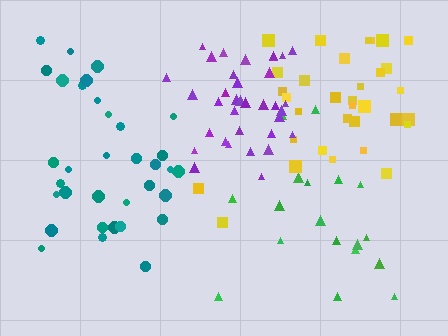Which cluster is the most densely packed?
Purple.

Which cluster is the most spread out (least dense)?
Green.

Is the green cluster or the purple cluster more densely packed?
Purple.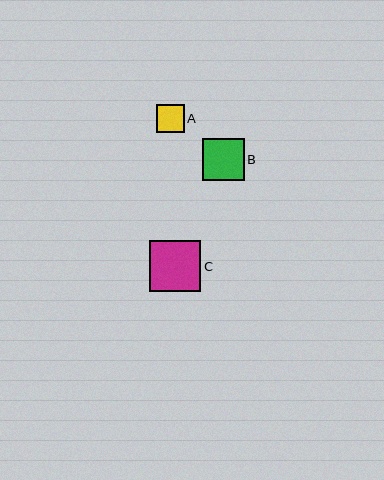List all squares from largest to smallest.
From largest to smallest: C, B, A.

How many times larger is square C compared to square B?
Square C is approximately 1.2 times the size of square B.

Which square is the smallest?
Square A is the smallest with a size of approximately 28 pixels.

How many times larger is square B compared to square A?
Square B is approximately 1.5 times the size of square A.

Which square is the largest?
Square C is the largest with a size of approximately 51 pixels.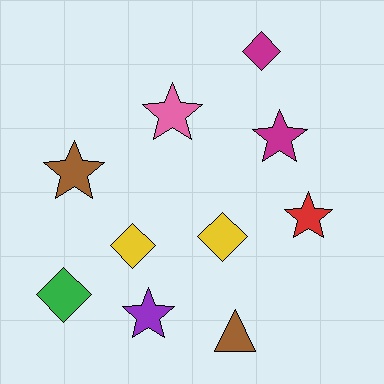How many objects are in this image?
There are 10 objects.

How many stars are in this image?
There are 5 stars.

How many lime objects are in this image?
There are no lime objects.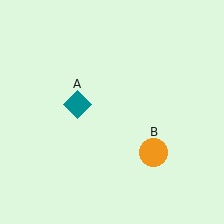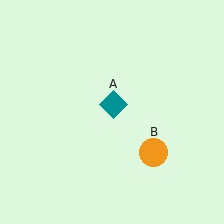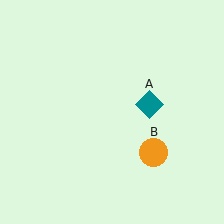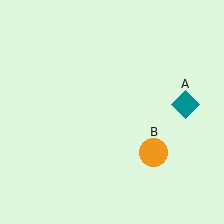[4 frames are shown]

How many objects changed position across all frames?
1 object changed position: teal diamond (object A).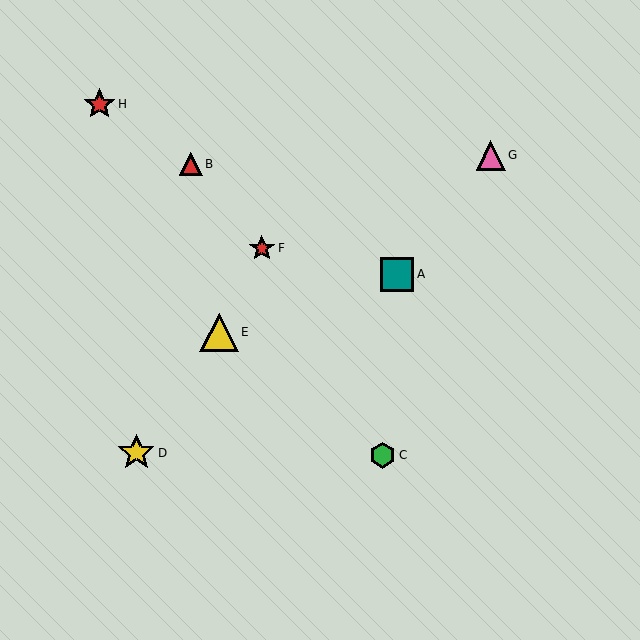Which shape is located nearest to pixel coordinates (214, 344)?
The yellow triangle (labeled E) at (219, 332) is nearest to that location.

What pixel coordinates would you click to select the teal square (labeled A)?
Click at (397, 274) to select the teal square A.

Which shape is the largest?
The yellow triangle (labeled E) is the largest.